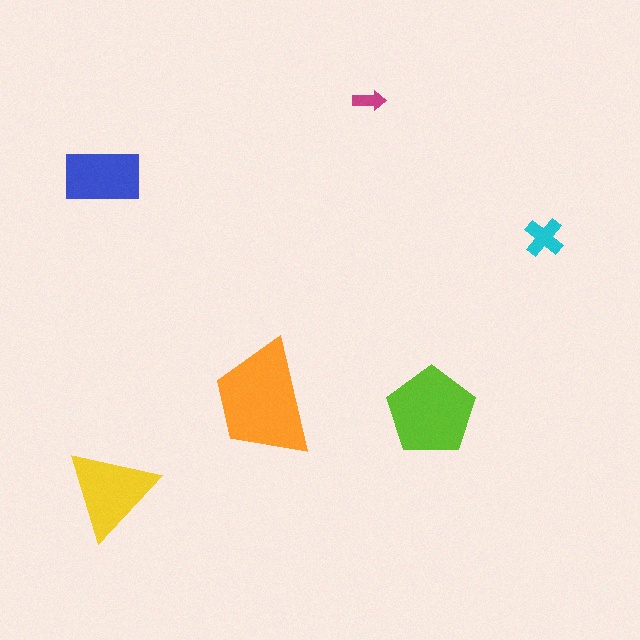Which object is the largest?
The orange trapezoid.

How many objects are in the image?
There are 6 objects in the image.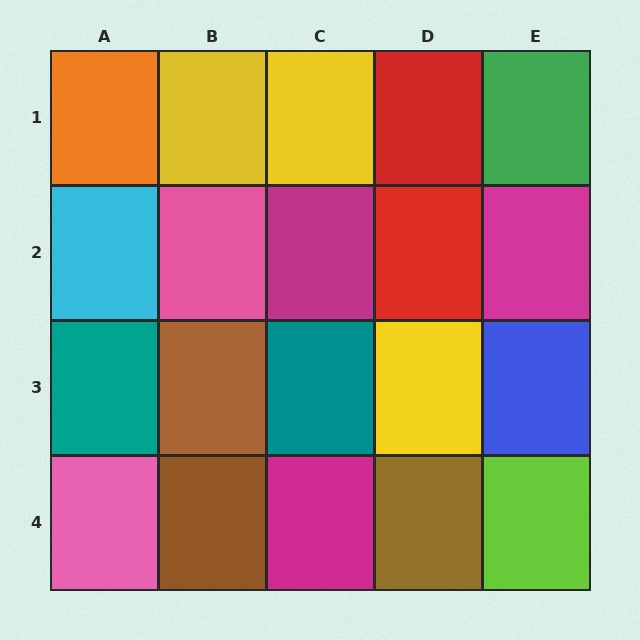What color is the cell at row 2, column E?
Magenta.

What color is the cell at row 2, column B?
Pink.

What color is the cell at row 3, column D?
Yellow.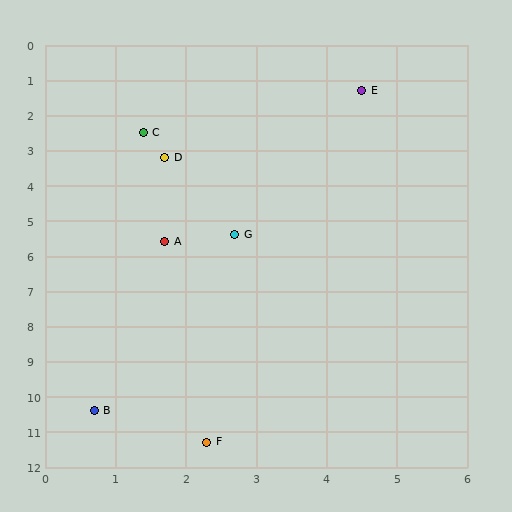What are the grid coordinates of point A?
Point A is at approximately (1.7, 5.6).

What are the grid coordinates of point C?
Point C is at approximately (1.4, 2.5).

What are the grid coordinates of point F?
Point F is at approximately (2.3, 11.3).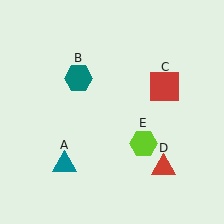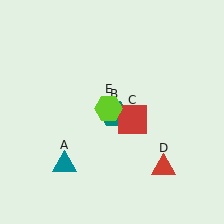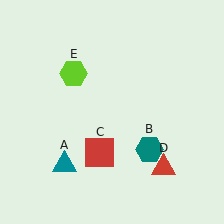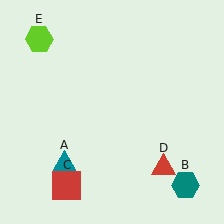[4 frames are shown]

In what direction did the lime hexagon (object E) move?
The lime hexagon (object E) moved up and to the left.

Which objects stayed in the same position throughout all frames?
Teal triangle (object A) and red triangle (object D) remained stationary.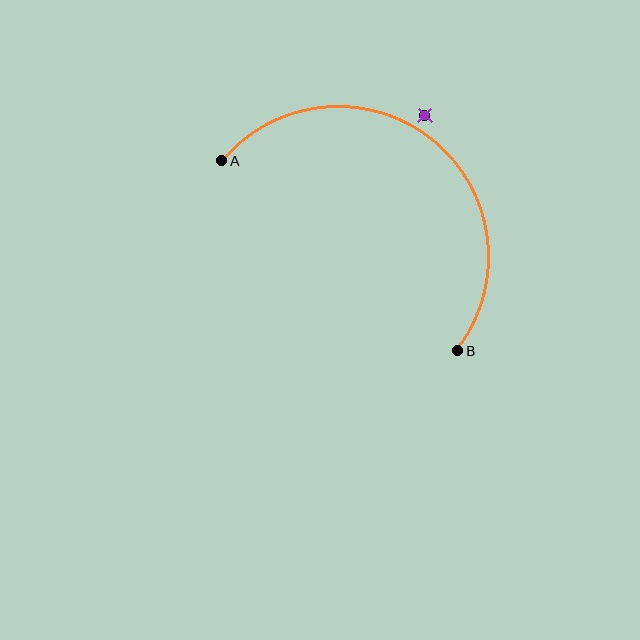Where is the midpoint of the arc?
The arc midpoint is the point on the curve farthest from the straight line joining A and B. It sits above and to the right of that line.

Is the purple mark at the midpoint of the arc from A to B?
No — the purple mark does not lie on the arc at all. It sits slightly outside the curve.